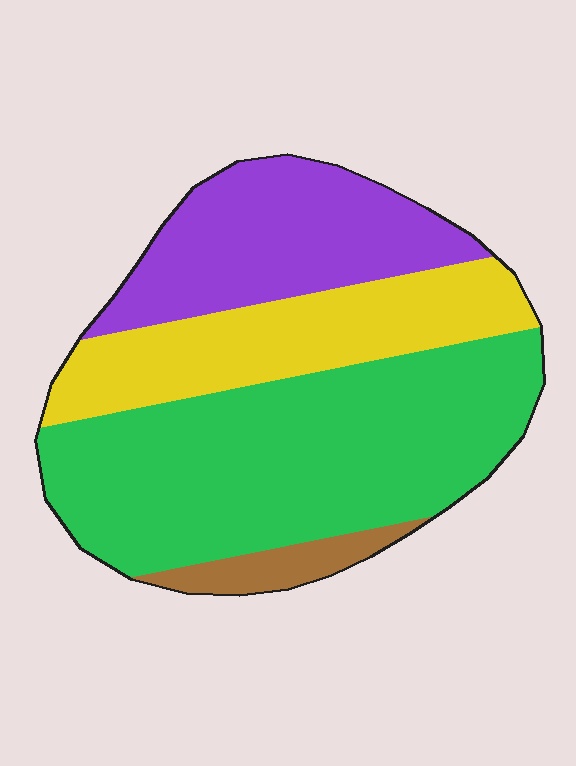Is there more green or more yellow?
Green.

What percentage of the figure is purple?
Purple takes up about one quarter (1/4) of the figure.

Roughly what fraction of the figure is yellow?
Yellow takes up about one quarter (1/4) of the figure.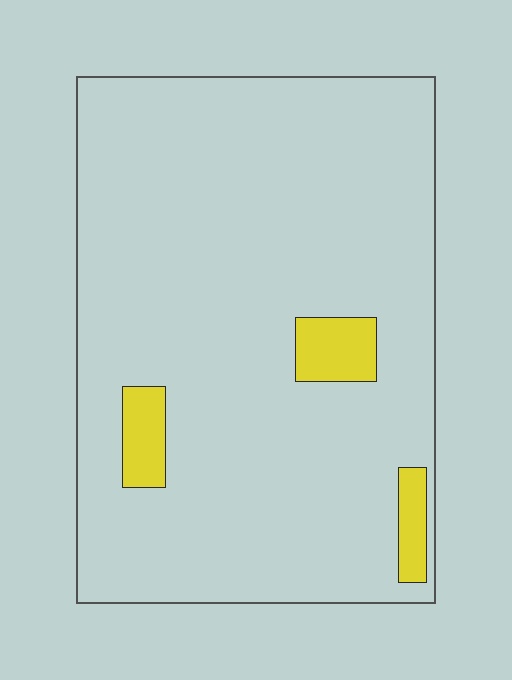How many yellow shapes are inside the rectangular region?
3.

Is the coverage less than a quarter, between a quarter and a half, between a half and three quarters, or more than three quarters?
Less than a quarter.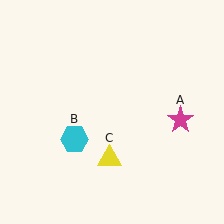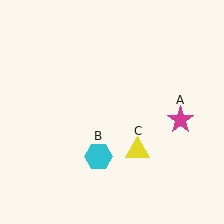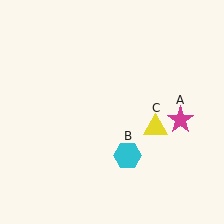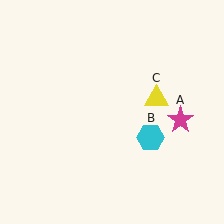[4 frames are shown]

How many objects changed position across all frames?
2 objects changed position: cyan hexagon (object B), yellow triangle (object C).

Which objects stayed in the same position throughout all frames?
Magenta star (object A) remained stationary.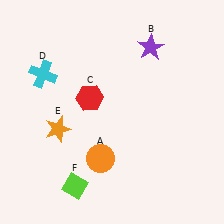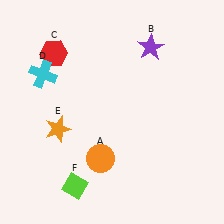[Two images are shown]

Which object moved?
The red hexagon (C) moved up.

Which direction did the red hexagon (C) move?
The red hexagon (C) moved up.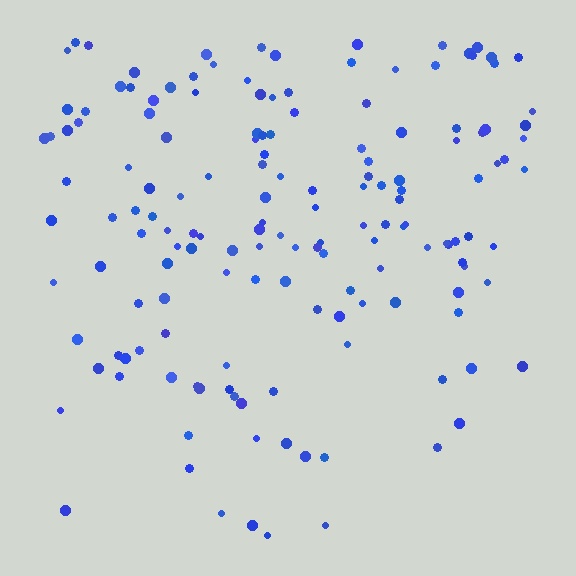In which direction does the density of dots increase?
From bottom to top, with the top side densest.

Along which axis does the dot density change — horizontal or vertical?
Vertical.